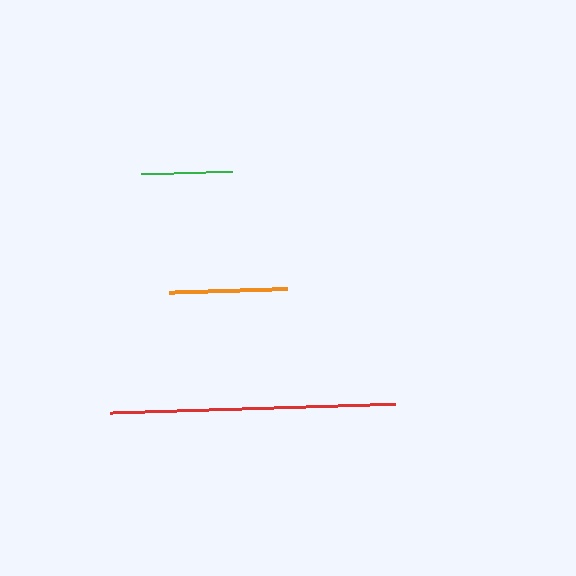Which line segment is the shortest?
The green line is the shortest at approximately 91 pixels.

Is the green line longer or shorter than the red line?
The red line is longer than the green line.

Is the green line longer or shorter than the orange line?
The orange line is longer than the green line.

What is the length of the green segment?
The green segment is approximately 91 pixels long.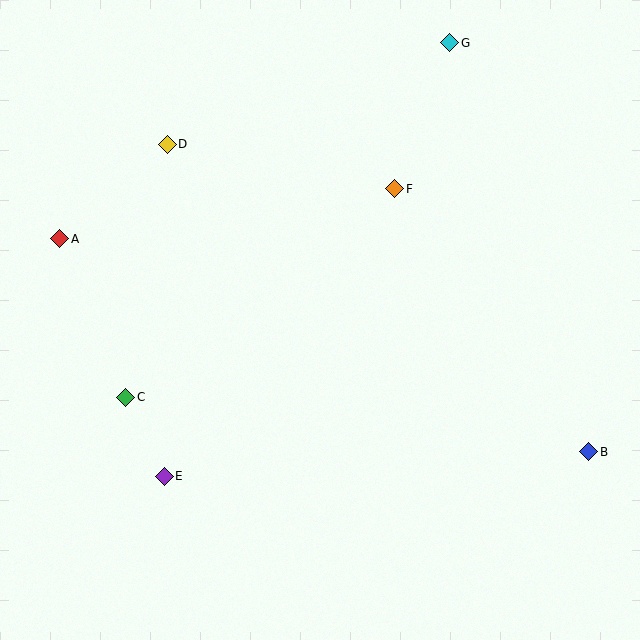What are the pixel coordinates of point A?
Point A is at (60, 239).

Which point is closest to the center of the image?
Point F at (395, 189) is closest to the center.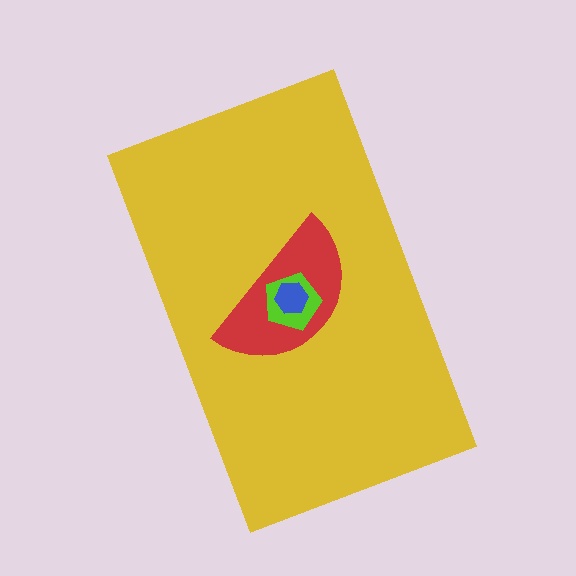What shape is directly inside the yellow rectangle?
The red semicircle.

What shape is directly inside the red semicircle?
The lime pentagon.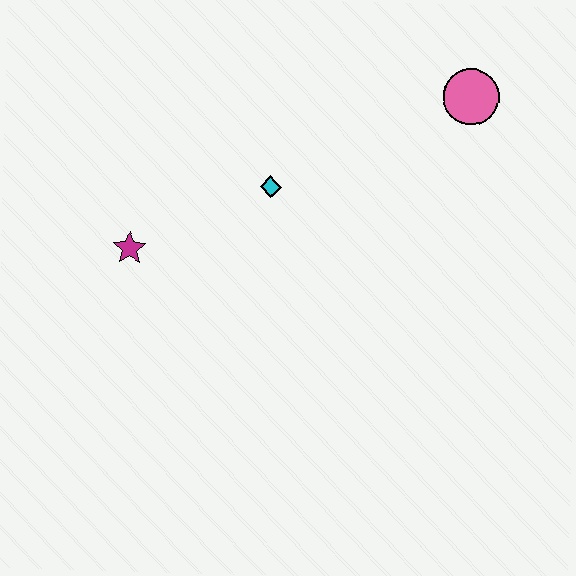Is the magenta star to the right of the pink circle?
No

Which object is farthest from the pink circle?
The magenta star is farthest from the pink circle.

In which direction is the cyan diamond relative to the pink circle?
The cyan diamond is to the left of the pink circle.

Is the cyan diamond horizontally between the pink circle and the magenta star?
Yes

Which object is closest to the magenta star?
The cyan diamond is closest to the magenta star.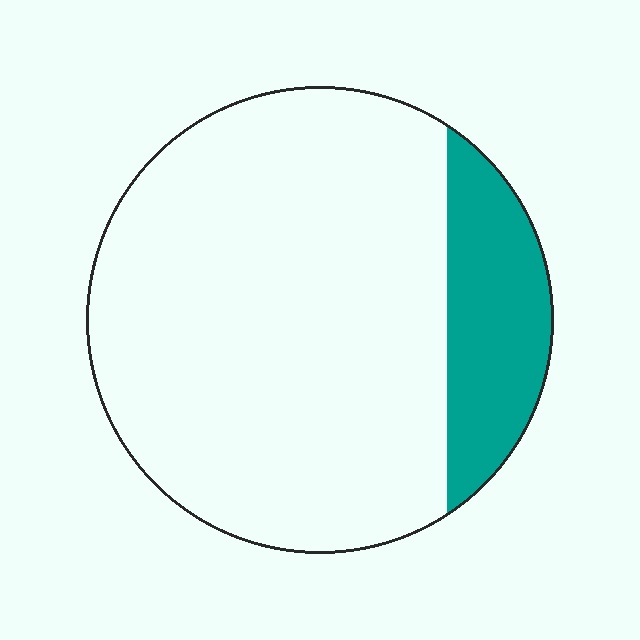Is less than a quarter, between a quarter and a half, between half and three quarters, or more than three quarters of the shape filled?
Less than a quarter.